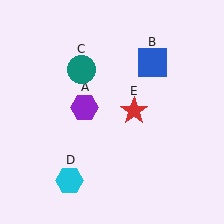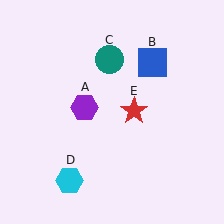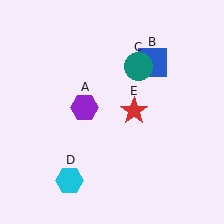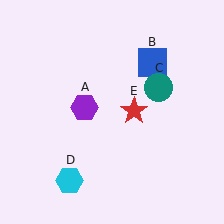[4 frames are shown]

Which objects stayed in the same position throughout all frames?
Purple hexagon (object A) and blue square (object B) and cyan hexagon (object D) and red star (object E) remained stationary.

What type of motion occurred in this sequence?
The teal circle (object C) rotated clockwise around the center of the scene.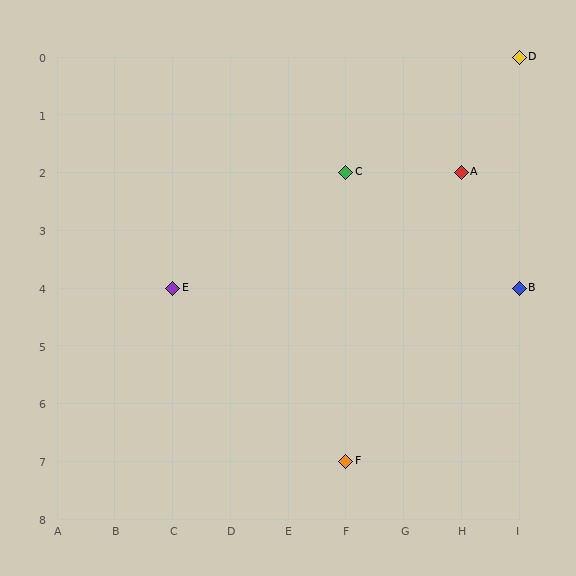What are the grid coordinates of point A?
Point A is at grid coordinates (H, 2).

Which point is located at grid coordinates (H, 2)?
Point A is at (H, 2).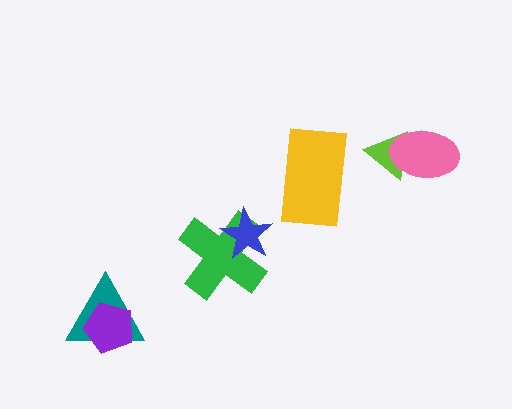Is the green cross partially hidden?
Yes, it is partially covered by another shape.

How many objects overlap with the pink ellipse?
1 object overlaps with the pink ellipse.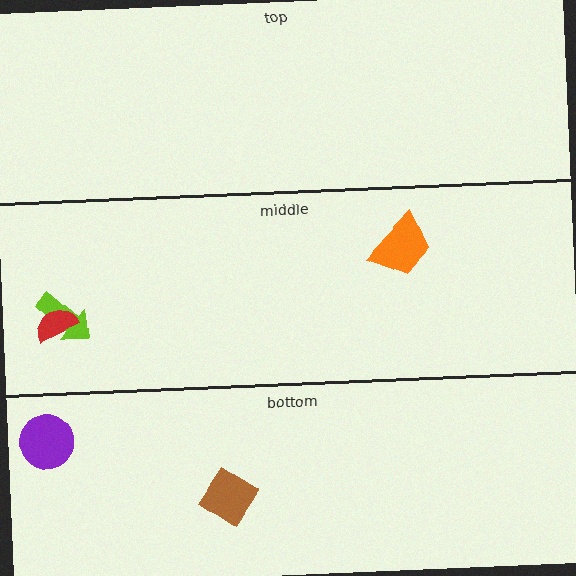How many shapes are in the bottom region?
2.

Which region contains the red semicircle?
The middle region.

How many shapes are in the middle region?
3.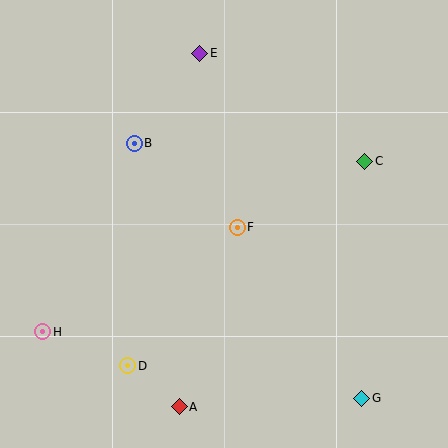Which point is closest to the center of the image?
Point F at (237, 227) is closest to the center.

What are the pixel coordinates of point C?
Point C is at (365, 161).